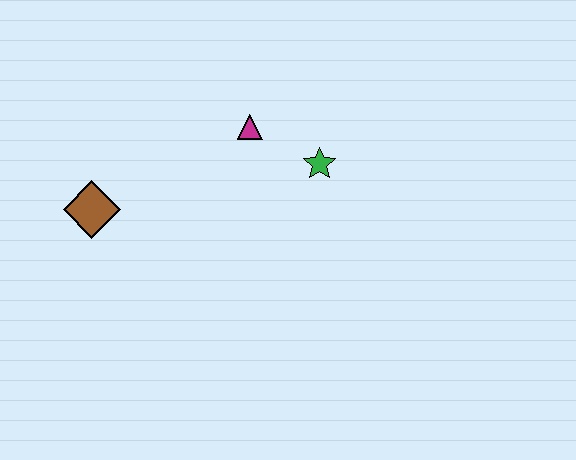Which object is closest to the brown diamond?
The magenta triangle is closest to the brown diamond.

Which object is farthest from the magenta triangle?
The brown diamond is farthest from the magenta triangle.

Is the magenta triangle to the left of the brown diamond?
No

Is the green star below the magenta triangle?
Yes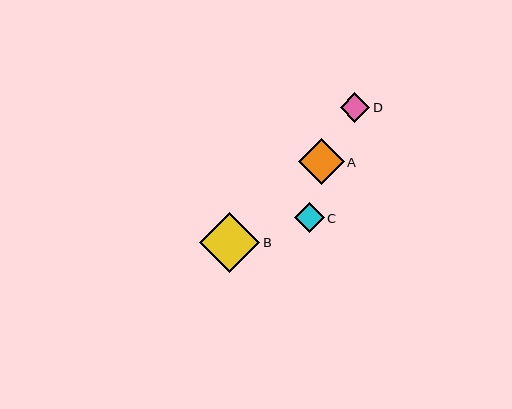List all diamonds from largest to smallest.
From largest to smallest: B, A, C, D.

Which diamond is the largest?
Diamond B is the largest with a size of approximately 60 pixels.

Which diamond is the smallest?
Diamond D is the smallest with a size of approximately 29 pixels.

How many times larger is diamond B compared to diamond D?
Diamond B is approximately 2.0 times the size of diamond D.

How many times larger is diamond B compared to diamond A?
Diamond B is approximately 1.3 times the size of diamond A.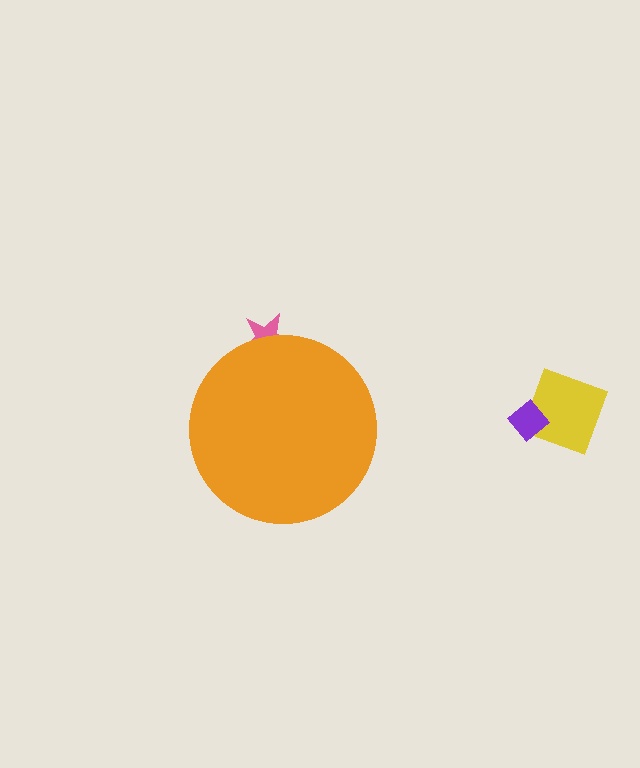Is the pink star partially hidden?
Yes, the pink star is partially hidden behind the orange circle.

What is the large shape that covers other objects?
An orange circle.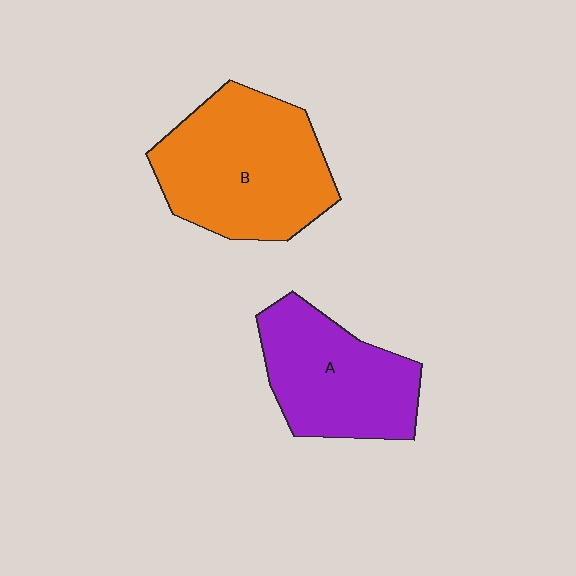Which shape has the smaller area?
Shape A (purple).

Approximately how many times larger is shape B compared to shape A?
Approximately 1.3 times.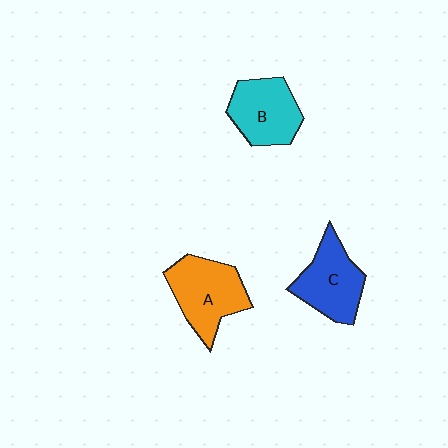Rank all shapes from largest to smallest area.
From largest to smallest: A (orange), C (blue), B (cyan).